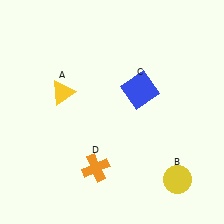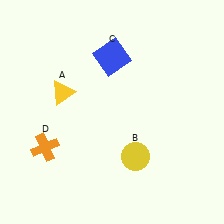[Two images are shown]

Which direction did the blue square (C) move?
The blue square (C) moved up.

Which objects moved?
The objects that moved are: the yellow circle (B), the blue square (C), the orange cross (D).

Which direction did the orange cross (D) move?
The orange cross (D) moved left.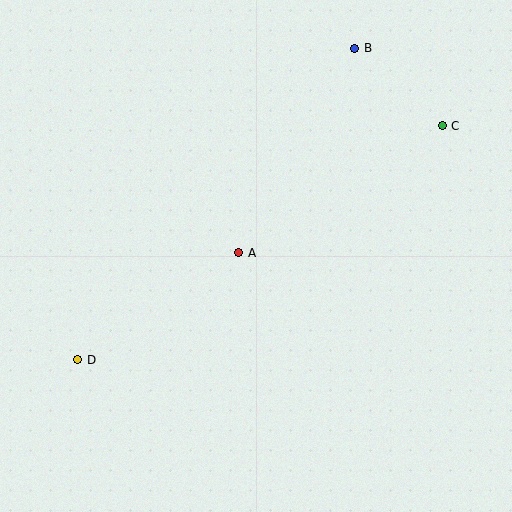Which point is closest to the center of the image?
Point A at (239, 253) is closest to the center.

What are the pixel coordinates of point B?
Point B is at (355, 48).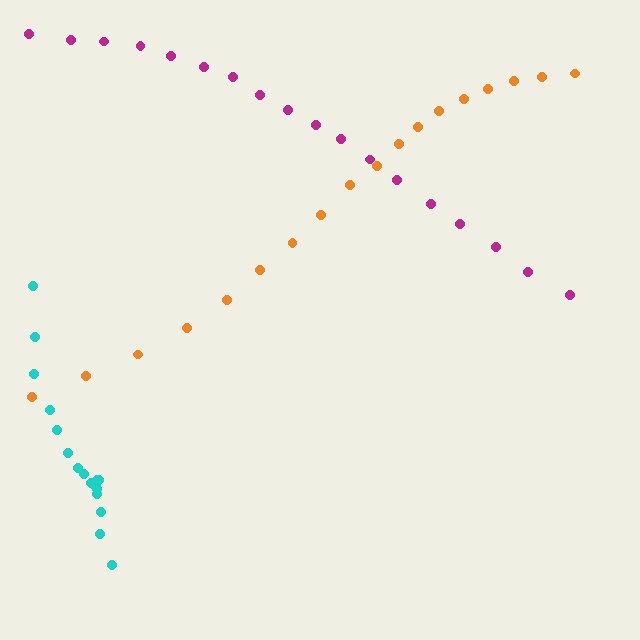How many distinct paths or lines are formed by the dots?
There are 3 distinct paths.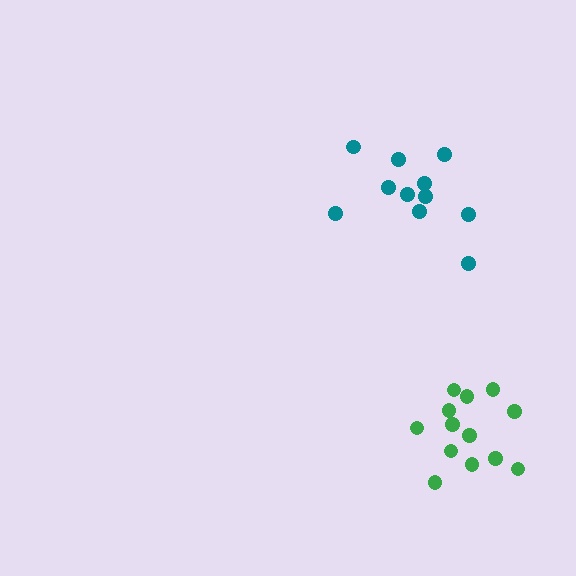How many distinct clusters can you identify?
There are 2 distinct clusters.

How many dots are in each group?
Group 1: 13 dots, Group 2: 11 dots (24 total).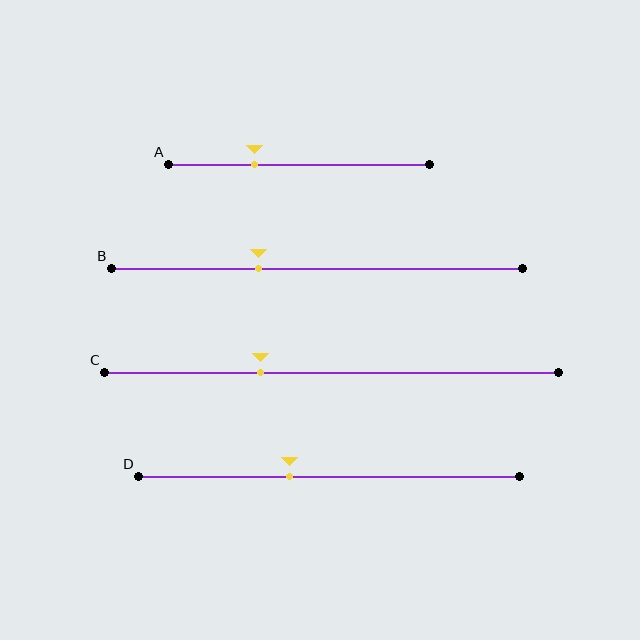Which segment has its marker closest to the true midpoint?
Segment D has its marker closest to the true midpoint.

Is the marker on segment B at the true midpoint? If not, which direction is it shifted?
No, the marker on segment B is shifted to the left by about 14% of the segment length.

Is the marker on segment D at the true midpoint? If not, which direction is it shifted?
No, the marker on segment D is shifted to the left by about 10% of the segment length.